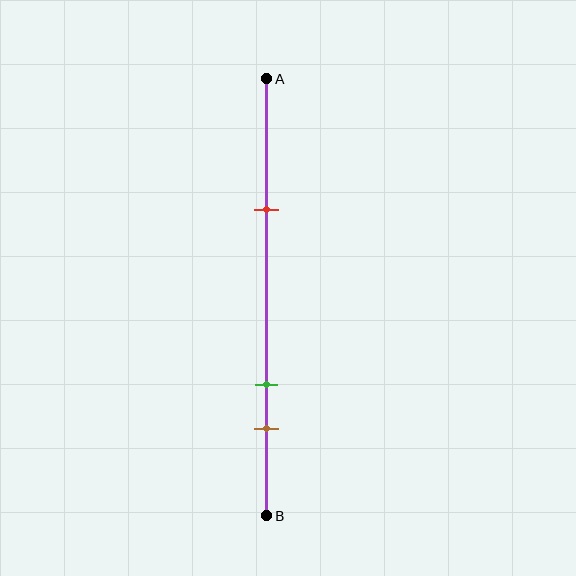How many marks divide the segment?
There are 3 marks dividing the segment.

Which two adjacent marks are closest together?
The green and brown marks are the closest adjacent pair.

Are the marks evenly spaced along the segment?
No, the marks are not evenly spaced.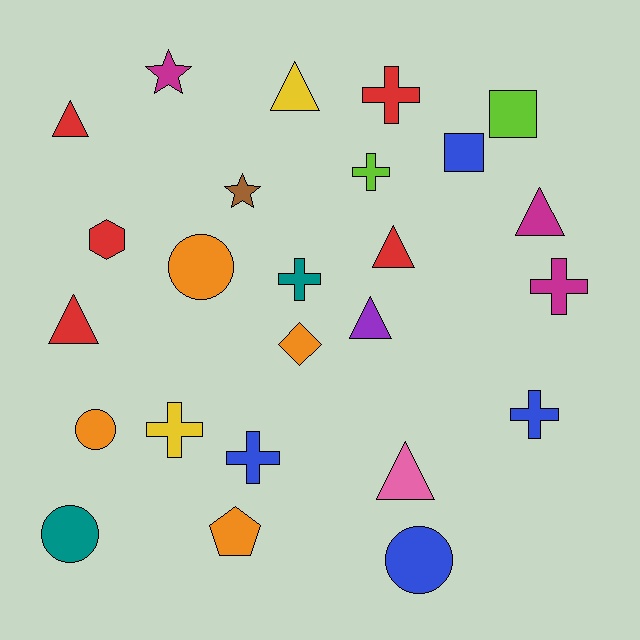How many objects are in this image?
There are 25 objects.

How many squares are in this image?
There are 2 squares.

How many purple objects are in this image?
There is 1 purple object.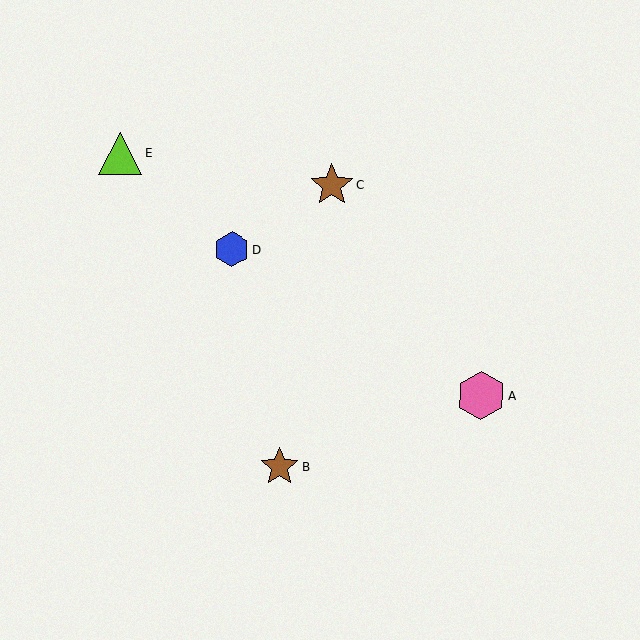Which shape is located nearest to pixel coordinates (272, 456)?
The brown star (labeled B) at (280, 467) is nearest to that location.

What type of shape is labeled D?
Shape D is a blue hexagon.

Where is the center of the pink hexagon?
The center of the pink hexagon is at (481, 396).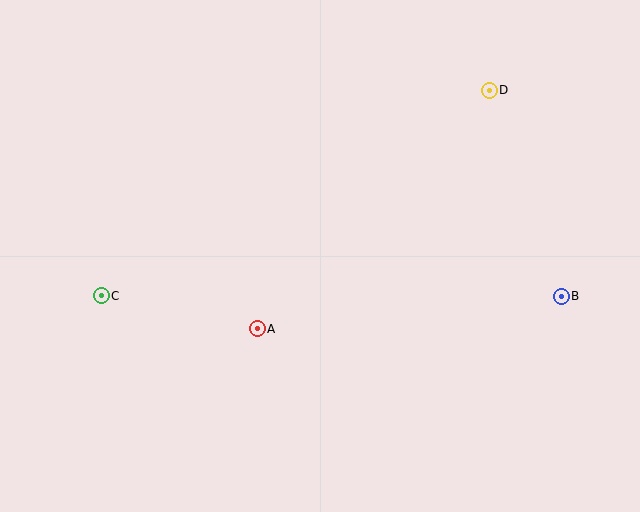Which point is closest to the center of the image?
Point A at (257, 329) is closest to the center.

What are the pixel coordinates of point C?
Point C is at (101, 296).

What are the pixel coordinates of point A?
Point A is at (257, 329).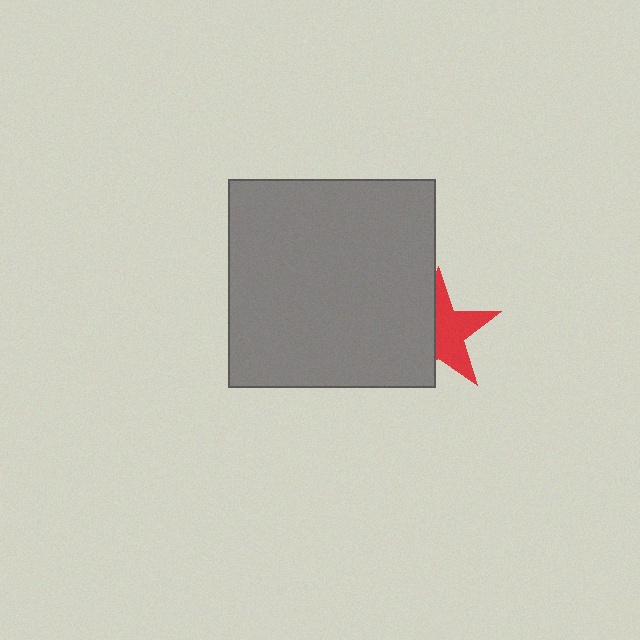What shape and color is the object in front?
The object in front is a gray square.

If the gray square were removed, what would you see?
You would see the complete red star.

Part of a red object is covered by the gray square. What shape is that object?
It is a star.